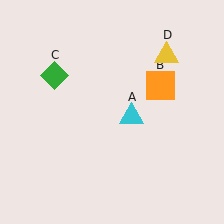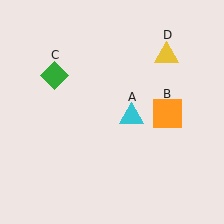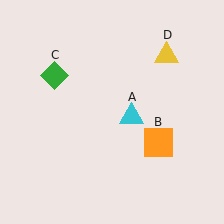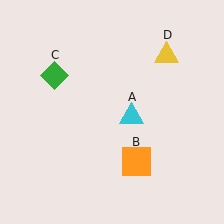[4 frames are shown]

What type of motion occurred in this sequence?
The orange square (object B) rotated clockwise around the center of the scene.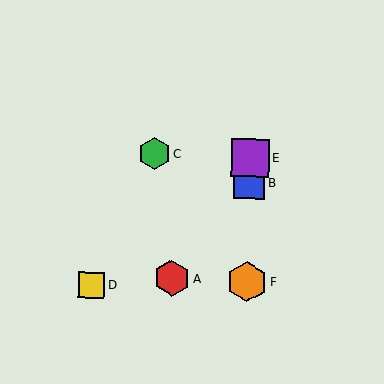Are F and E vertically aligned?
Yes, both are at x≈247.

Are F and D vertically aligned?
No, F is at x≈247 and D is at x≈92.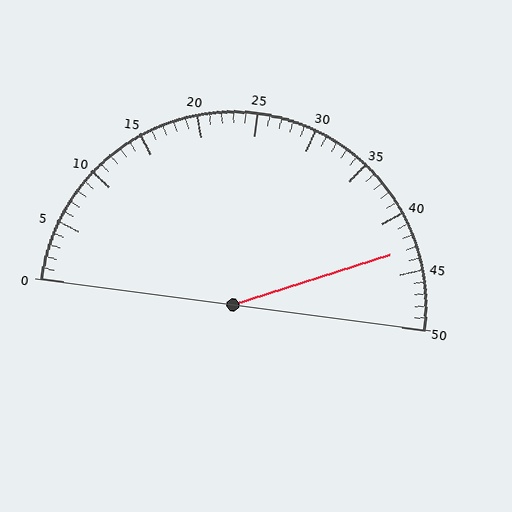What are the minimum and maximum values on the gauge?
The gauge ranges from 0 to 50.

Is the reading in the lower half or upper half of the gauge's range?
The reading is in the upper half of the range (0 to 50).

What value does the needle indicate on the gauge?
The needle indicates approximately 43.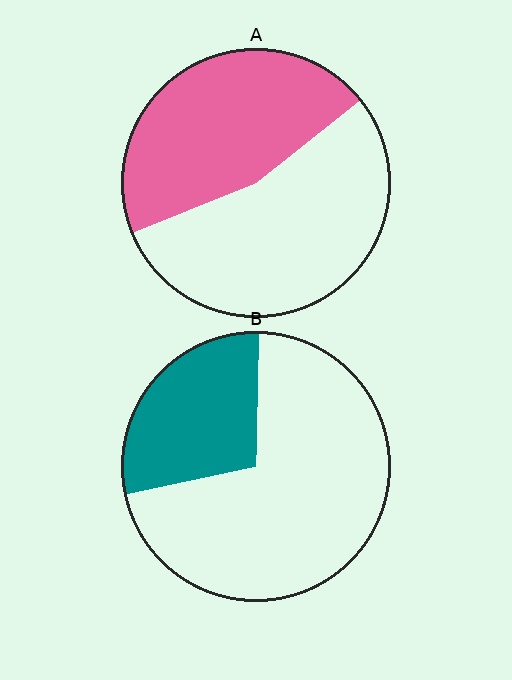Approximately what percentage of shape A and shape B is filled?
A is approximately 45% and B is approximately 30%.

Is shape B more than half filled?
No.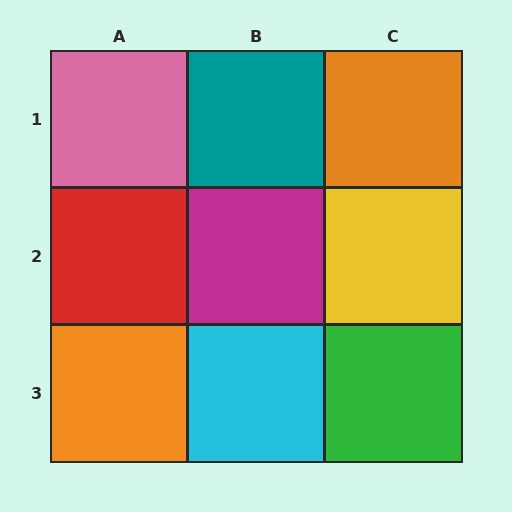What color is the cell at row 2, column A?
Red.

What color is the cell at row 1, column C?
Orange.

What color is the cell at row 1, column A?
Pink.